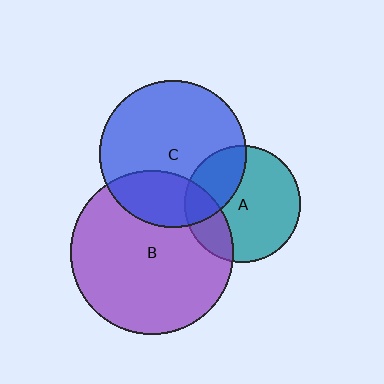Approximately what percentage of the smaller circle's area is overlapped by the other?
Approximately 30%.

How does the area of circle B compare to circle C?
Approximately 1.2 times.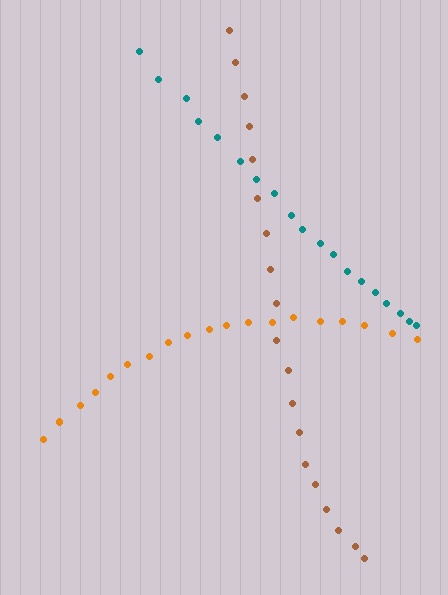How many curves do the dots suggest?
There are 3 distinct paths.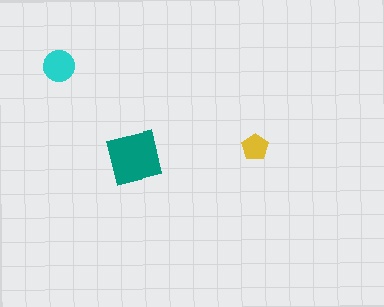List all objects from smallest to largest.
The yellow pentagon, the cyan circle, the teal square.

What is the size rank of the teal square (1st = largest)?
1st.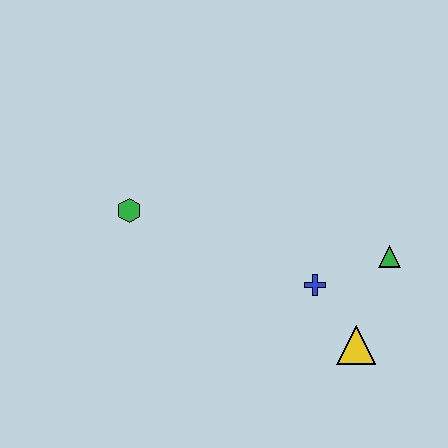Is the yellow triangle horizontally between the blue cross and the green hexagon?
No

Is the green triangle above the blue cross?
Yes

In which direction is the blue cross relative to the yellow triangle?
The blue cross is above the yellow triangle.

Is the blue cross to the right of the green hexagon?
Yes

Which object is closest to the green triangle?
The blue cross is closest to the green triangle.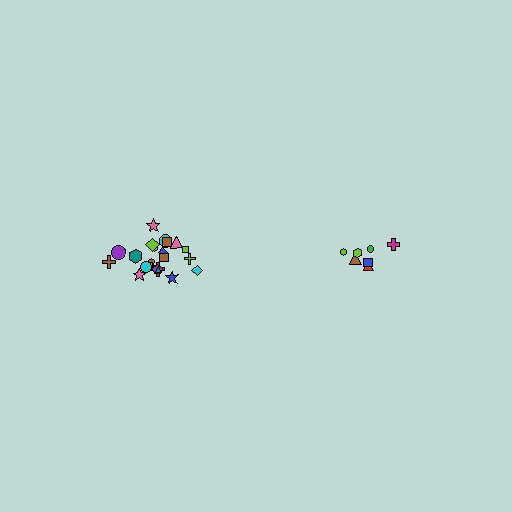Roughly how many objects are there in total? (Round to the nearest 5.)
Roughly 30 objects in total.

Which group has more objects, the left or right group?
The left group.